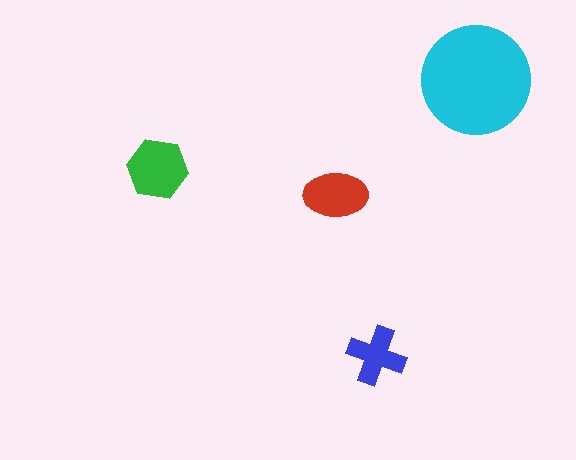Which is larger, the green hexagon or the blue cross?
The green hexagon.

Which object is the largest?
The cyan circle.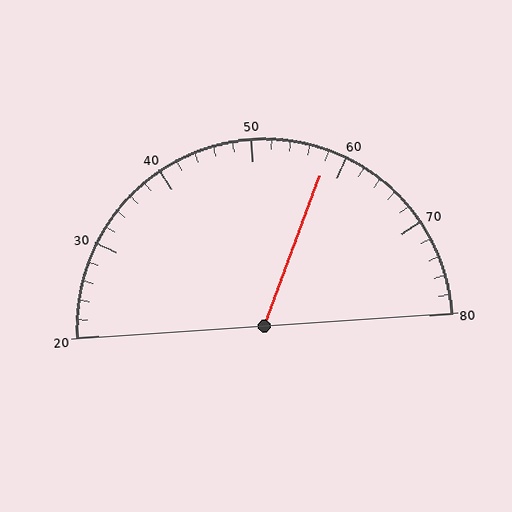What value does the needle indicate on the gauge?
The needle indicates approximately 58.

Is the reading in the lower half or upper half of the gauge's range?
The reading is in the upper half of the range (20 to 80).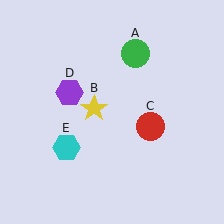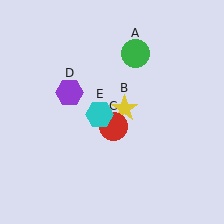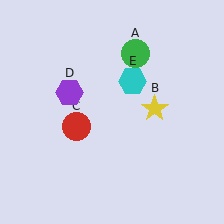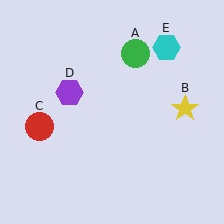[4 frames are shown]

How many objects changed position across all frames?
3 objects changed position: yellow star (object B), red circle (object C), cyan hexagon (object E).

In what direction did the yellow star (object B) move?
The yellow star (object B) moved right.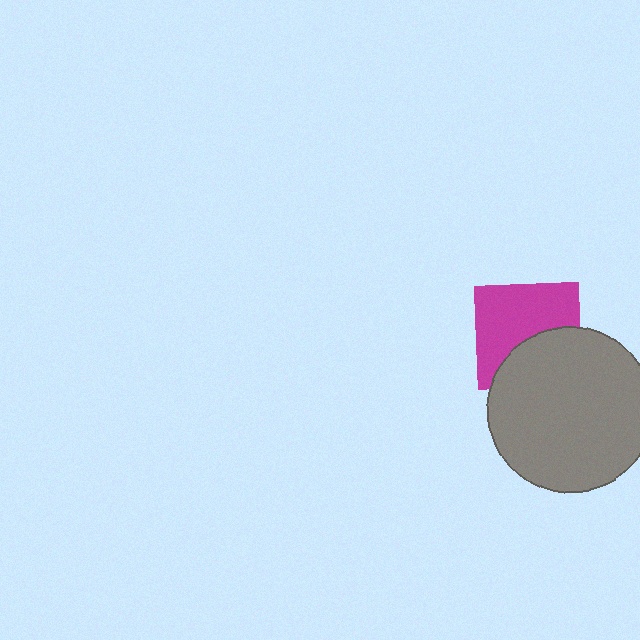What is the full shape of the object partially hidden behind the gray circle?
The partially hidden object is a magenta square.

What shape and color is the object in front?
The object in front is a gray circle.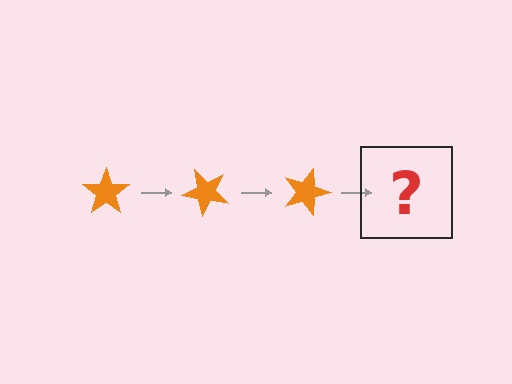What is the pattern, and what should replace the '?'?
The pattern is that the star rotates 45 degrees each step. The '?' should be an orange star rotated 135 degrees.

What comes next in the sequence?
The next element should be an orange star rotated 135 degrees.